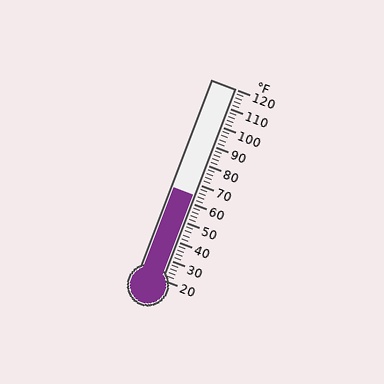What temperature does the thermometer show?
The thermometer shows approximately 64°F.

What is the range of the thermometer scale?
The thermometer scale ranges from 20°F to 120°F.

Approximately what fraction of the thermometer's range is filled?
The thermometer is filled to approximately 45% of its range.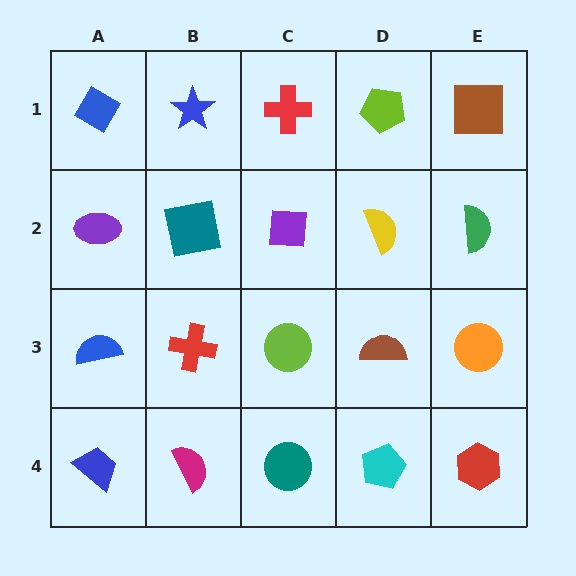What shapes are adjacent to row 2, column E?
A brown square (row 1, column E), an orange circle (row 3, column E), a yellow semicircle (row 2, column D).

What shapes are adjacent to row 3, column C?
A purple square (row 2, column C), a teal circle (row 4, column C), a red cross (row 3, column B), a brown semicircle (row 3, column D).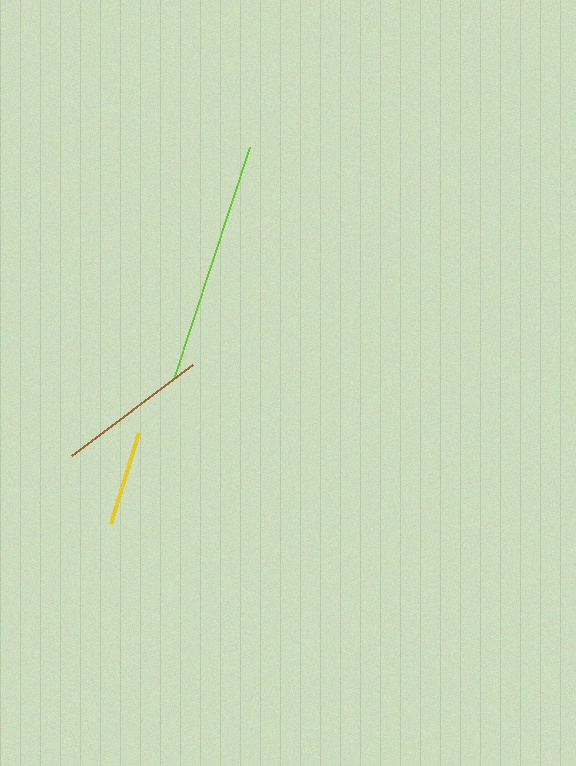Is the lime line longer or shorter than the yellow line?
The lime line is longer than the yellow line.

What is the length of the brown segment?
The brown segment is approximately 151 pixels long.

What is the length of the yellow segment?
The yellow segment is approximately 95 pixels long.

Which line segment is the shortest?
The yellow line is the shortest at approximately 95 pixels.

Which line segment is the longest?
The lime line is the longest at approximately 244 pixels.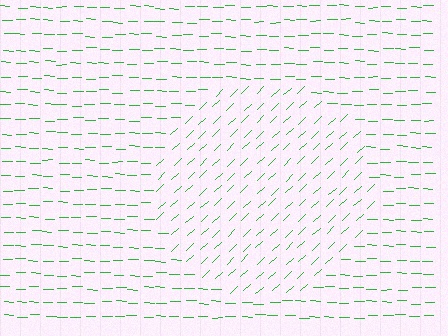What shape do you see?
I see a circle.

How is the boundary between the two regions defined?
The boundary is defined purely by a change in line orientation (approximately 45 degrees difference). All lines are the same color and thickness.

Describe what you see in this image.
The image is filled with small green line segments. A circle region in the image has lines oriented differently from the surrounding lines, creating a visible texture boundary.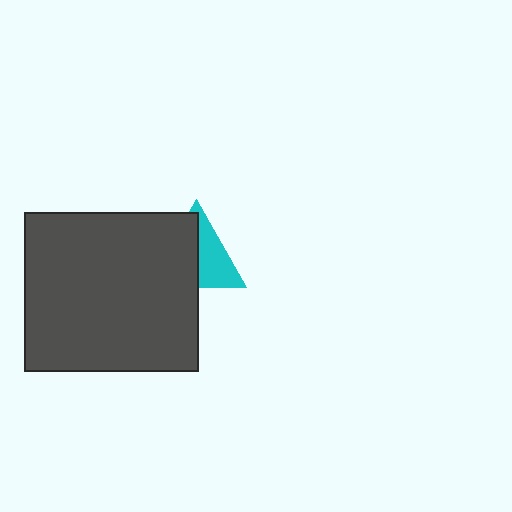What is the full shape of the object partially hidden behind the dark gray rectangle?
The partially hidden object is a cyan triangle.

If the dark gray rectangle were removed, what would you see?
You would see the complete cyan triangle.